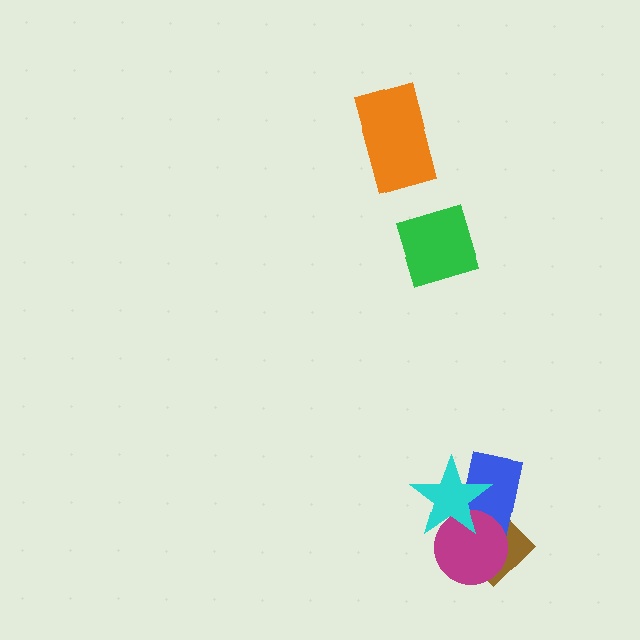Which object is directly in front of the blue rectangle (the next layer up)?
The magenta circle is directly in front of the blue rectangle.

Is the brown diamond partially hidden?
Yes, it is partially covered by another shape.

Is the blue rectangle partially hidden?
Yes, it is partially covered by another shape.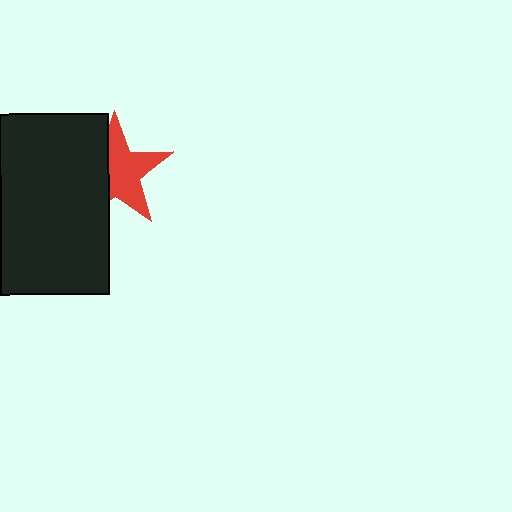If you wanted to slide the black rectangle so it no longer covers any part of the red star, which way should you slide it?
Slide it left — that is the most direct way to separate the two shapes.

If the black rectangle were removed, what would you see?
You would see the complete red star.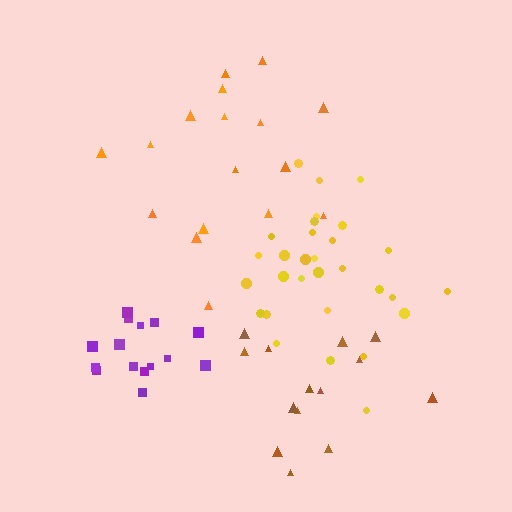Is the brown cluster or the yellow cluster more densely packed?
Yellow.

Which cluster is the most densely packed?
Purple.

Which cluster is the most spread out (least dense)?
Brown.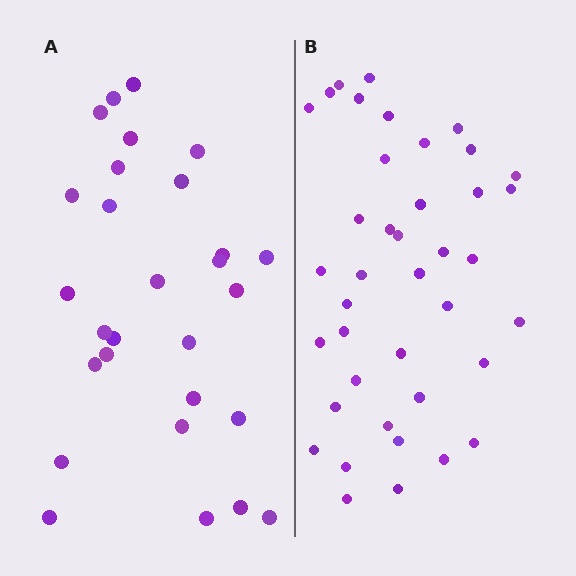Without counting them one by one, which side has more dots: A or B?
Region B (the right region) has more dots.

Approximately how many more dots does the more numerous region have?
Region B has roughly 12 or so more dots than region A.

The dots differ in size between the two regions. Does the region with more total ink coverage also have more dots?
No. Region A has more total ink coverage because its dots are larger, but region B actually contains more individual dots. Total area can be misleading — the number of items is what matters here.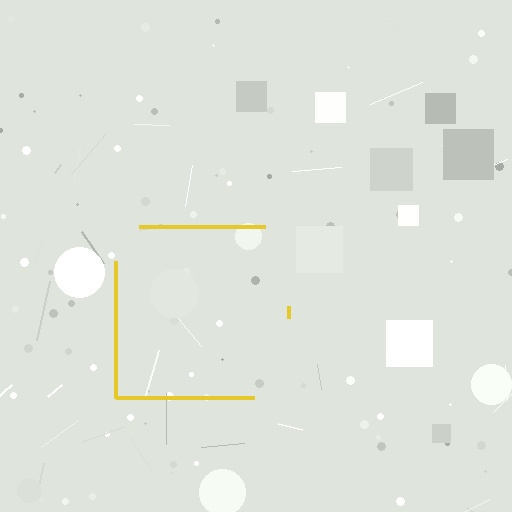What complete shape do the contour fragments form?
The contour fragments form a square.